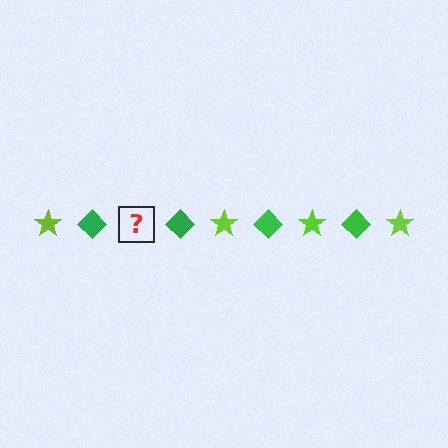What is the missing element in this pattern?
The missing element is a lime star.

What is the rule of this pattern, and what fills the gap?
The rule is that the pattern alternates between lime star and green diamond. The gap should be filled with a lime star.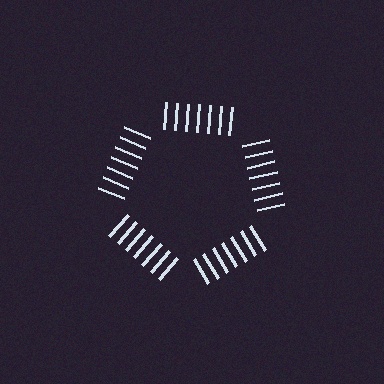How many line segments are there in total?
35 — 7 along each of the 5 edges.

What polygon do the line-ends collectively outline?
An illusory pentagon — the line segments terminate on its edges but no continuous stroke is drawn.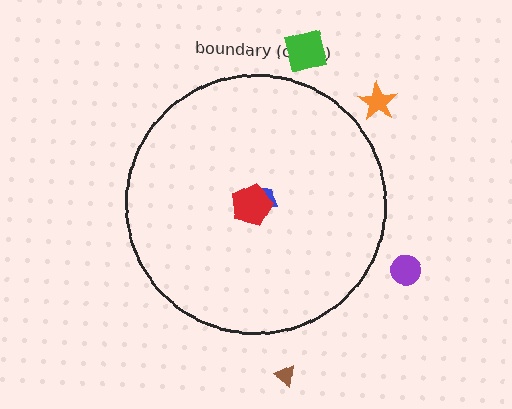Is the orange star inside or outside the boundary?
Outside.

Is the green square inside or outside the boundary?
Outside.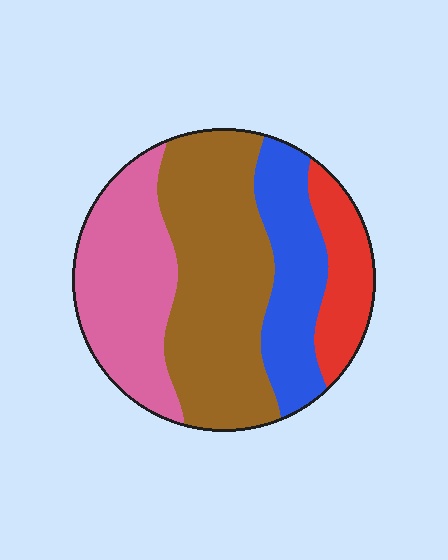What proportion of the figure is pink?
Pink covers about 25% of the figure.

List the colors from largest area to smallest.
From largest to smallest: brown, pink, blue, red.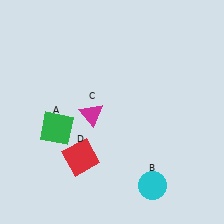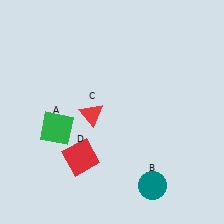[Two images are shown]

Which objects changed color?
B changed from cyan to teal. C changed from magenta to red.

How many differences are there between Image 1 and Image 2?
There are 2 differences between the two images.